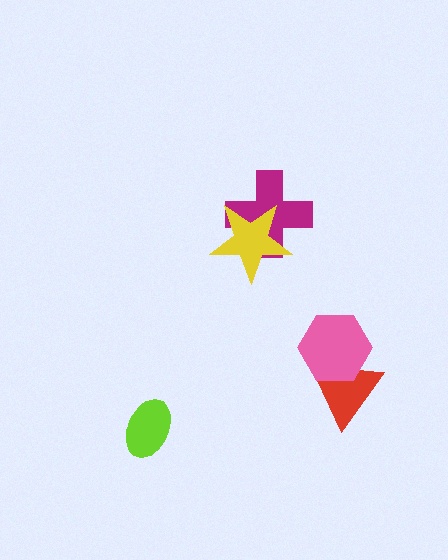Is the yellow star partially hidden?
No, no other shape covers it.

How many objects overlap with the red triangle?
1 object overlaps with the red triangle.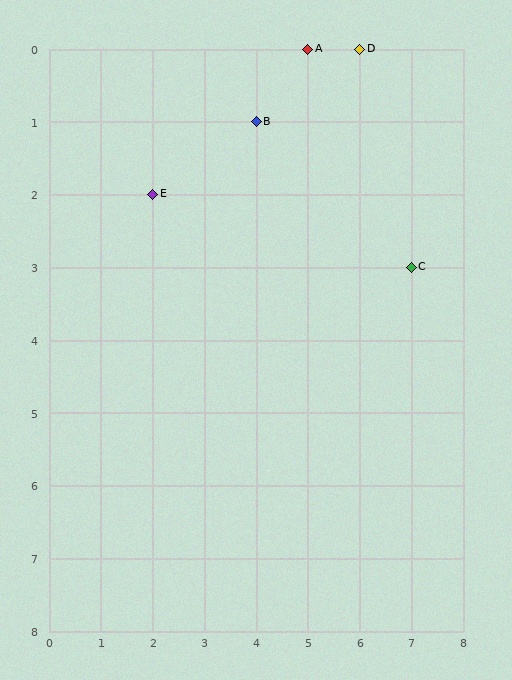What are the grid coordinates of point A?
Point A is at grid coordinates (5, 0).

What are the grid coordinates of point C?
Point C is at grid coordinates (7, 3).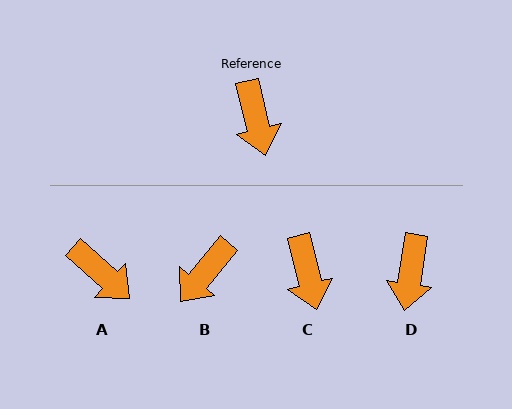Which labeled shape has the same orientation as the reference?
C.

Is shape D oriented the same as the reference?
No, it is off by about 23 degrees.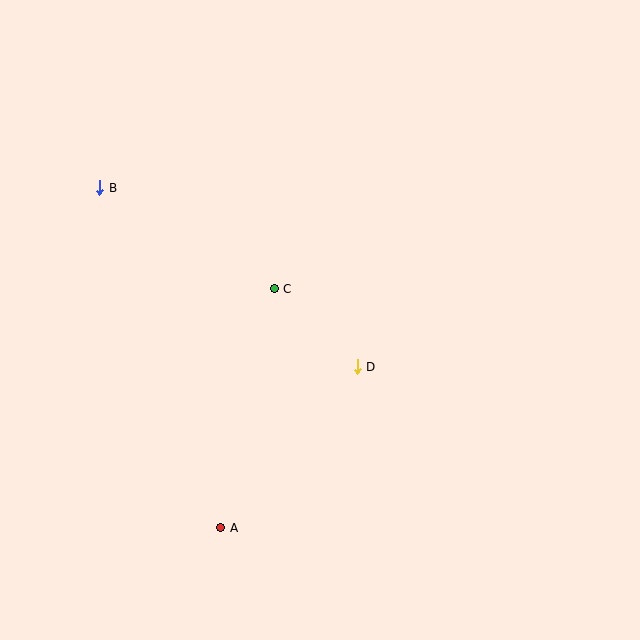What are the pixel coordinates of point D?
Point D is at (358, 366).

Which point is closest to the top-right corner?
Point D is closest to the top-right corner.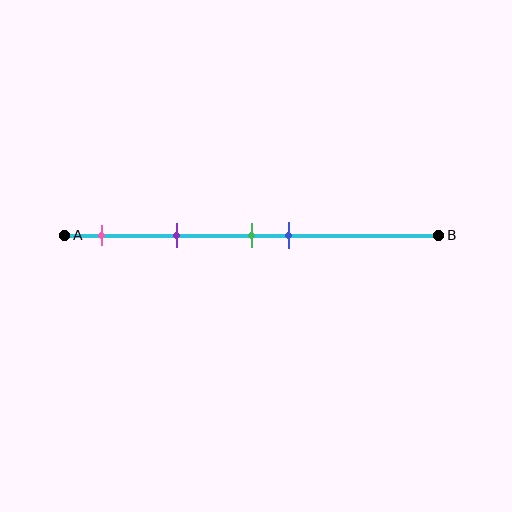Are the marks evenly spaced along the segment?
No, the marks are not evenly spaced.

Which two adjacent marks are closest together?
The green and blue marks are the closest adjacent pair.